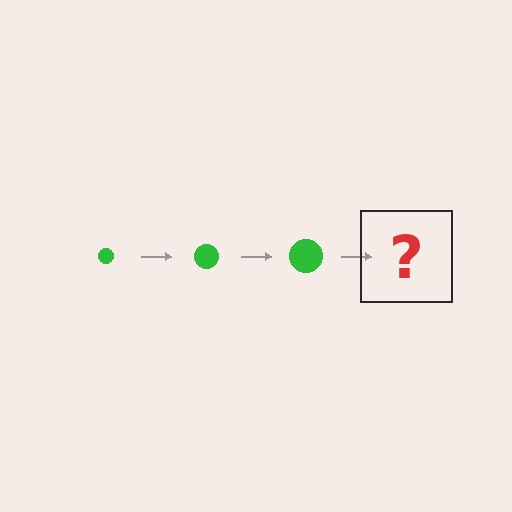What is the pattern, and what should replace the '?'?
The pattern is that the circle gets progressively larger each step. The '?' should be a green circle, larger than the previous one.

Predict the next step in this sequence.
The next step is a green circle, larger than the previous one.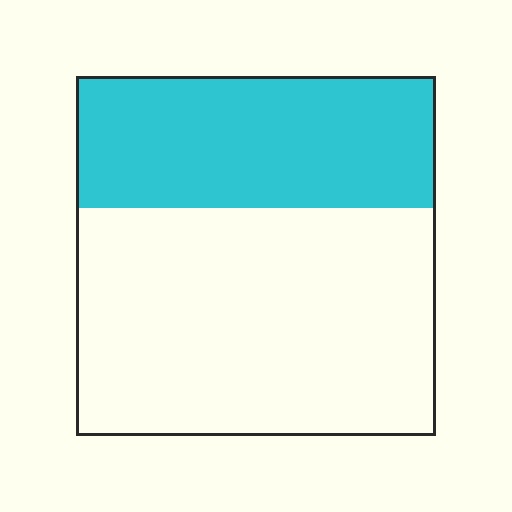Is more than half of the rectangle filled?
No.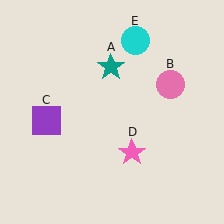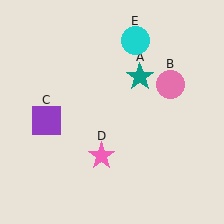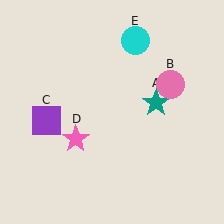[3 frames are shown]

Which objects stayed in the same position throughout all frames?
Pink circle (object B) and purple square (object C) and cyan circle (object E) remained stationary.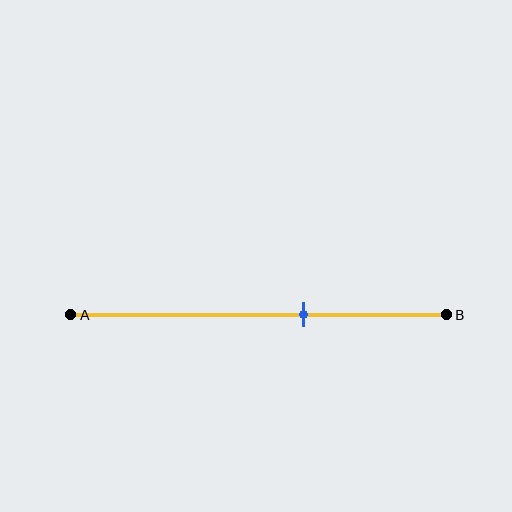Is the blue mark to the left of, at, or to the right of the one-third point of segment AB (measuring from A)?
The blue mark is to the right of the one-third point of segment AB.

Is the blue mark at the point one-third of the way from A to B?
No, the mark is at about 60% from A, not at the 33% one-third point.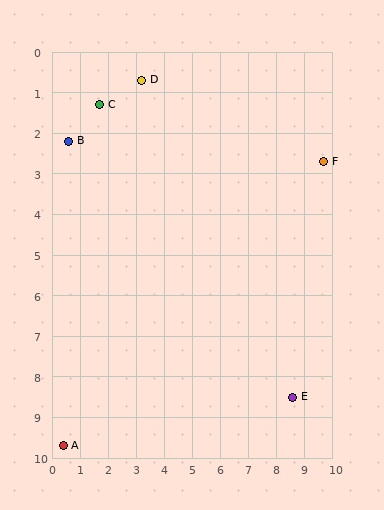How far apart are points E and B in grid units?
Points E and B are about 10.2 grid units apart.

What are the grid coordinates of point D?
Point D is at approximately (3.2, 0.7).